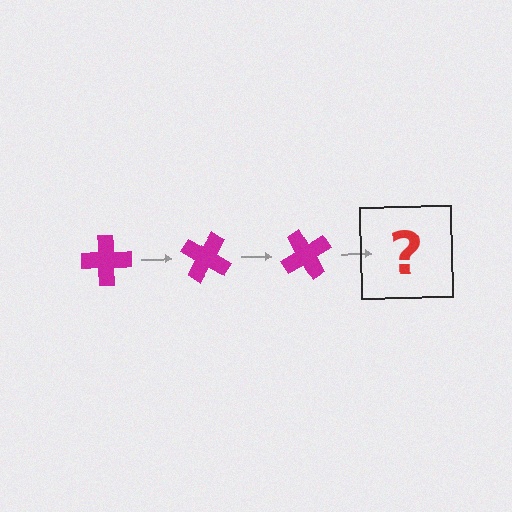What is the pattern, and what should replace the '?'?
The pattern is that the cross rotates 30 degrees each step. The '?' should be a magenta cross rotated 90 degrees.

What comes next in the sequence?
The next element should be a magenta cross rotated 90 degrees.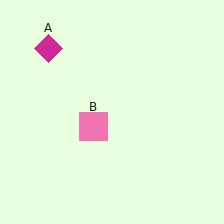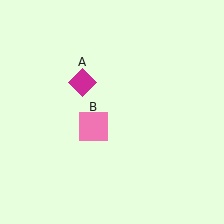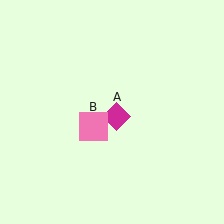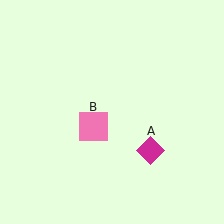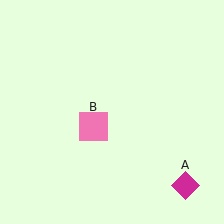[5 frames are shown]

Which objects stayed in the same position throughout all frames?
Pink square (object B) remained stationary.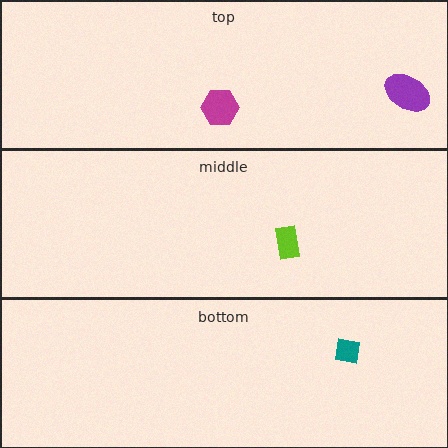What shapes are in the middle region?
The lime rectangle.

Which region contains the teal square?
The bottom region.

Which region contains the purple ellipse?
The top region.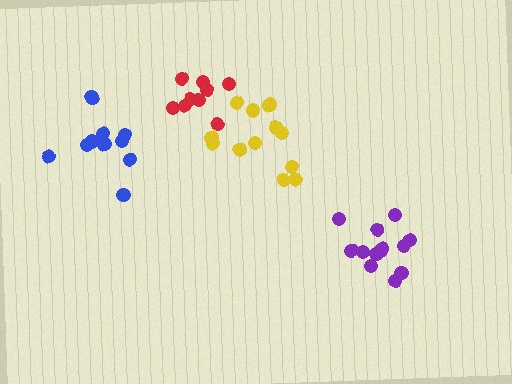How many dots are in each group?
Group 1: 14 dots, Group 2: 12 dots, Group 3: 10 dots, Group 4: 9 dots (45 total).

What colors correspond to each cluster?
The clusters are colored: purple, yellow, blue, red.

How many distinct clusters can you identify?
There are 4 distinct clusters.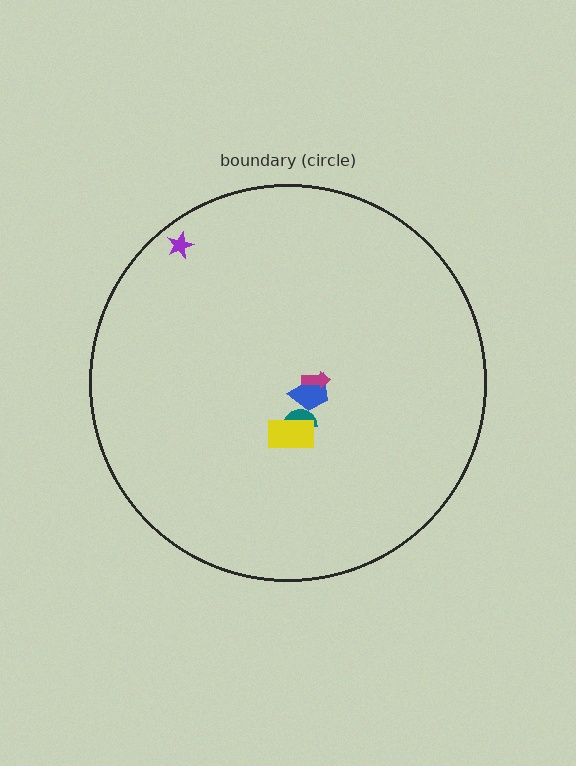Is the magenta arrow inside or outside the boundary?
Inside.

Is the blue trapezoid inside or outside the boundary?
Inside.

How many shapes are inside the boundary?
5 inside, 0 outside.